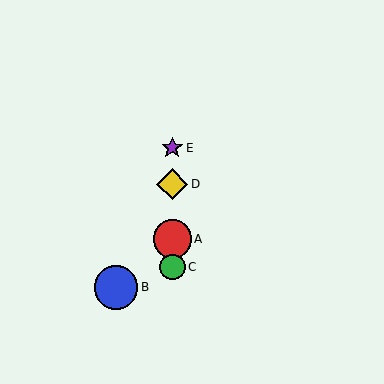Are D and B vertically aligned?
No, D is at x≈172 and B is at x≈116.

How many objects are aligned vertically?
4 objects (A, C, D, E) are aligned vertically.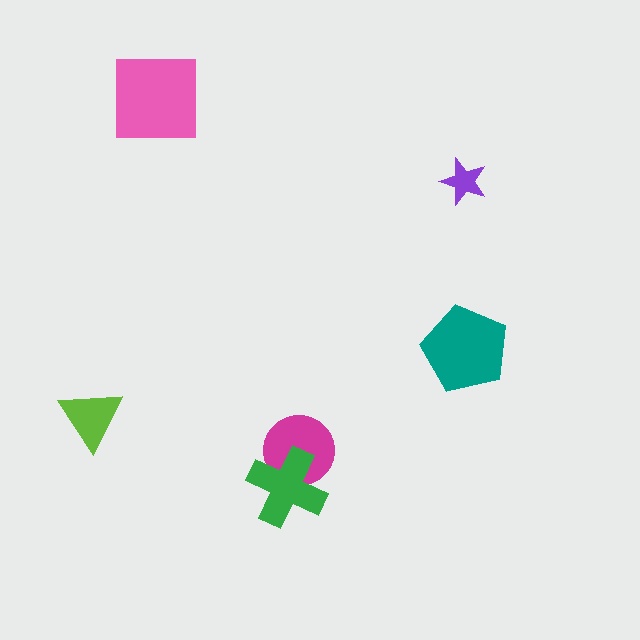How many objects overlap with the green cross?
1 object overlaps with the green cross.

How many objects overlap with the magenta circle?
1 object overlaps with the magenta circle.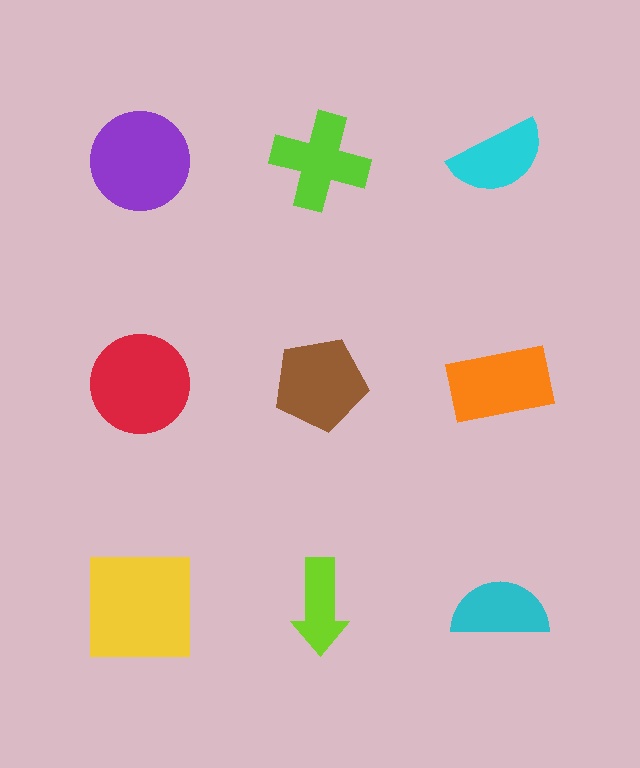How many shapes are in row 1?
3 shapes.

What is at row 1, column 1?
A purple circle.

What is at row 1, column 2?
A lime cross.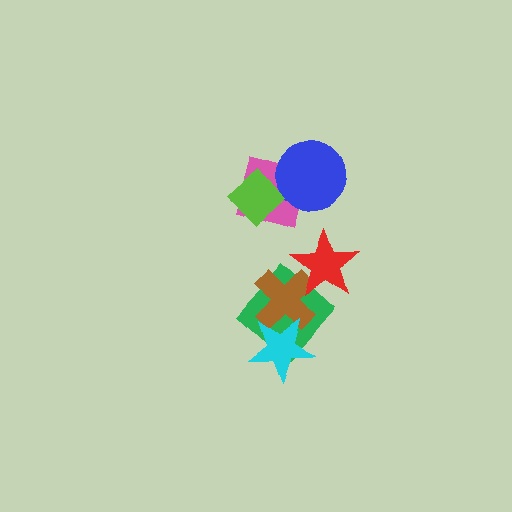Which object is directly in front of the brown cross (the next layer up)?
The cyan star is directly in front of the brown cross.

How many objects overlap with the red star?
2 objects overlap with the red star.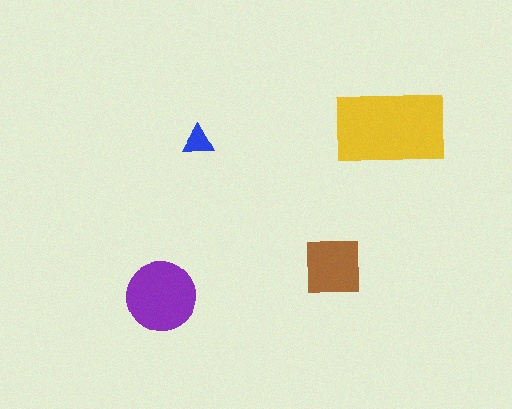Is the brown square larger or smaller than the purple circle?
Smaller.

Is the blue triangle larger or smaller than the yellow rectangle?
Smaller.